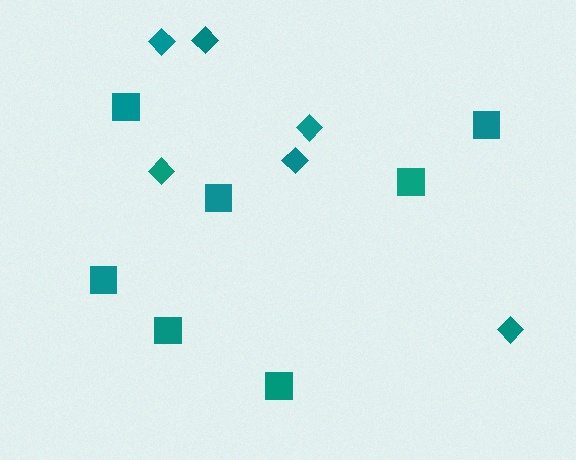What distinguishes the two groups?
There are 2 groups: one group of diamonds (6) and one group of squares (7).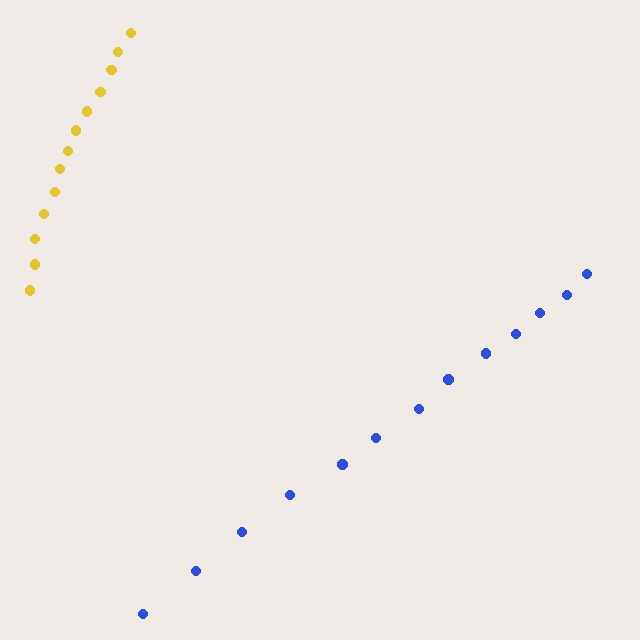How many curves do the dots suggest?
There are 2 distinct paths.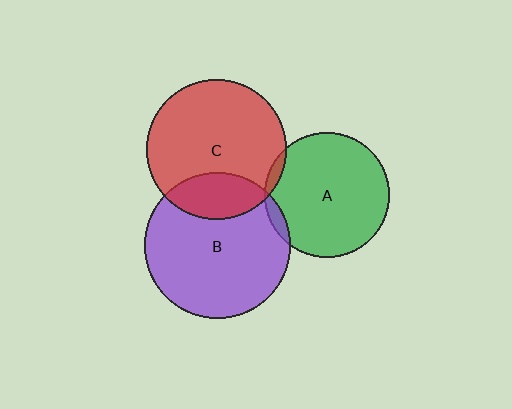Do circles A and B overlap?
Yes.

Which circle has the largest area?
Circle B (purple).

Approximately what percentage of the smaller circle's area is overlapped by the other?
Approximately 5%.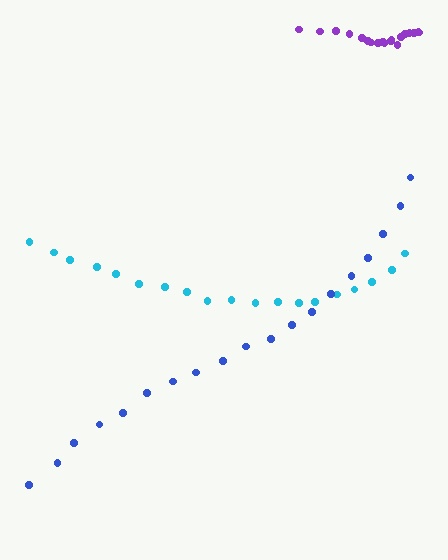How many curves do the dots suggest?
There are 3 distinct paths.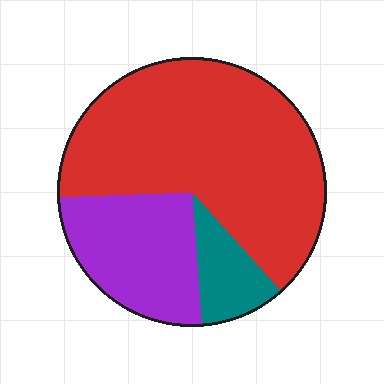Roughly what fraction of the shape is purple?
Purple covers roughly 25% of the shape.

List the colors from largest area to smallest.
From largest to smallest: red, purple, teal.